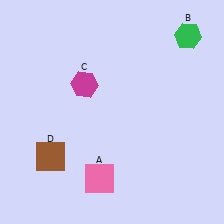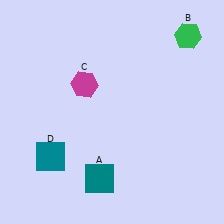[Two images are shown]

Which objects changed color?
A changed from pink to teal. D changed from brown to teal.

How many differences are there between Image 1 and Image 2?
There are 2 differences between the two images.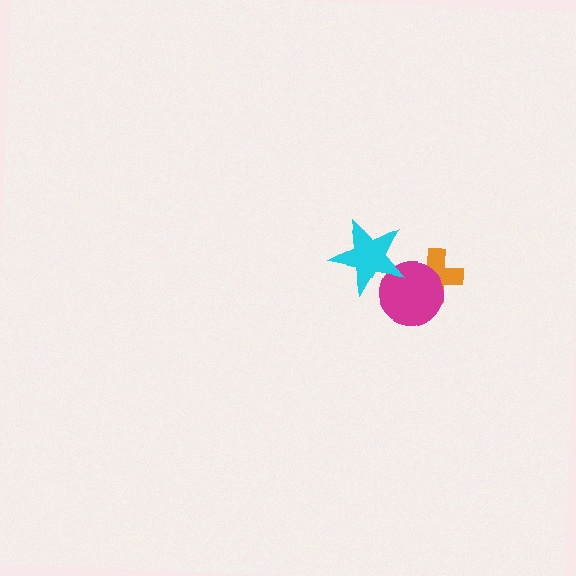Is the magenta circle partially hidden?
Yes, it is partially covered by another shape.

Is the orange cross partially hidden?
Yes, it is partially covered by another shape.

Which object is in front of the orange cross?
The magenta circle is in front of the orange cross.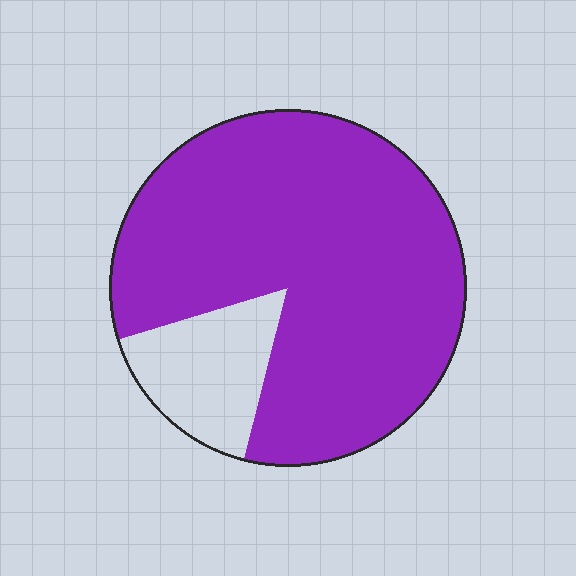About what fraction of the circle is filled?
About five sixths (5/6).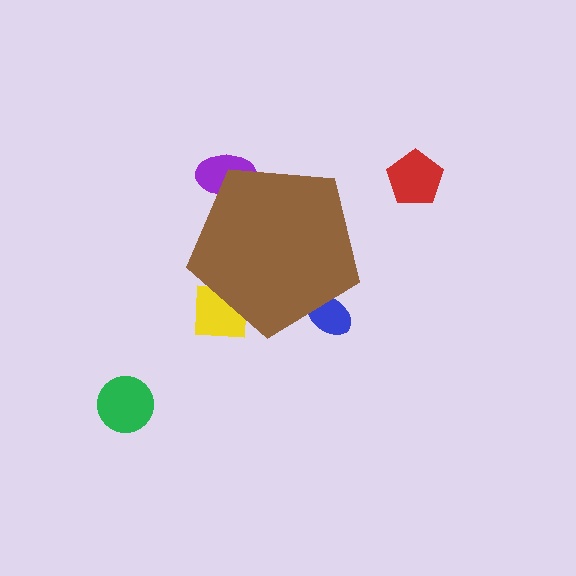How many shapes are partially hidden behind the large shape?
3 shapes are partially hidden.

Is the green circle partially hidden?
No, the green circle is fully visible.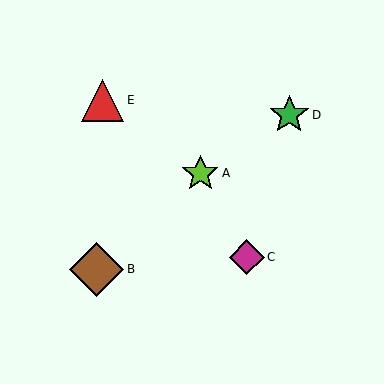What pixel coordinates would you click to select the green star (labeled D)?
Click at (289, 115) to select the green star D.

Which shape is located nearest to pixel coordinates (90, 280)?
The brown diamond (labeled B) at (97, 269) is nearest to that location.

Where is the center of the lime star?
The center of the lime star is at (200, 173).